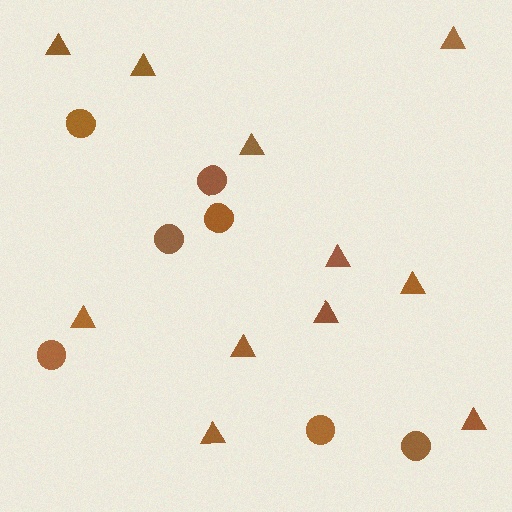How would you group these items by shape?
There are 2 groups: one group of circles (7) and one group of triangles (11).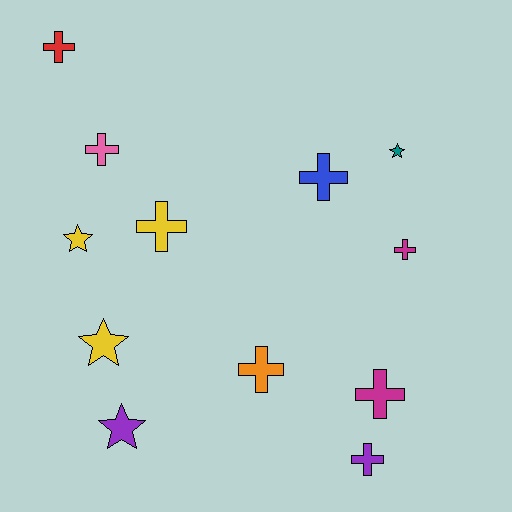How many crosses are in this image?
There are 8 crosses.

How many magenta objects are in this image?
There are 2 magenta objects.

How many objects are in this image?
There are 12 objects.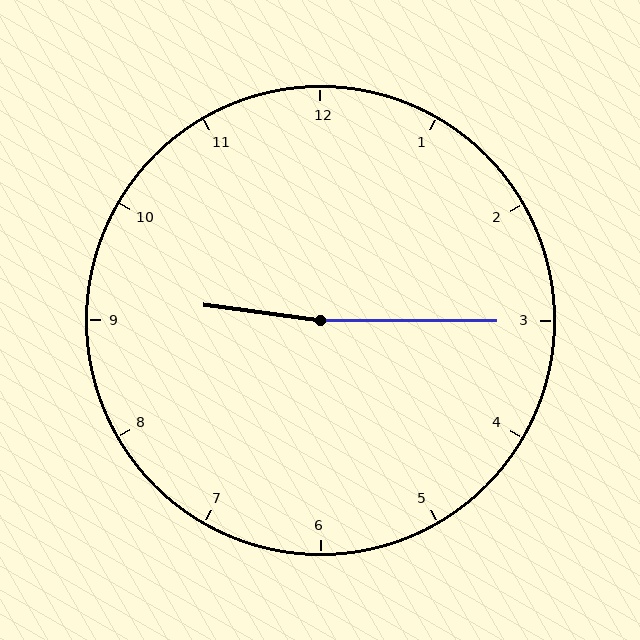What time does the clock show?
9:15.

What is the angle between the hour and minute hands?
Approximately 172 degrees.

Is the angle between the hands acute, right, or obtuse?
It is obtuse.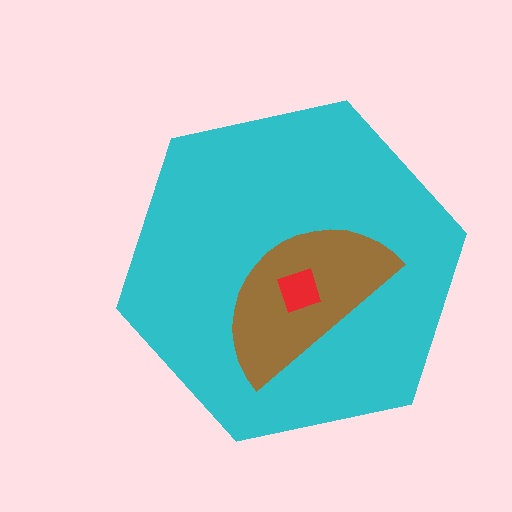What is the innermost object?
The red diamond.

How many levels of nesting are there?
3.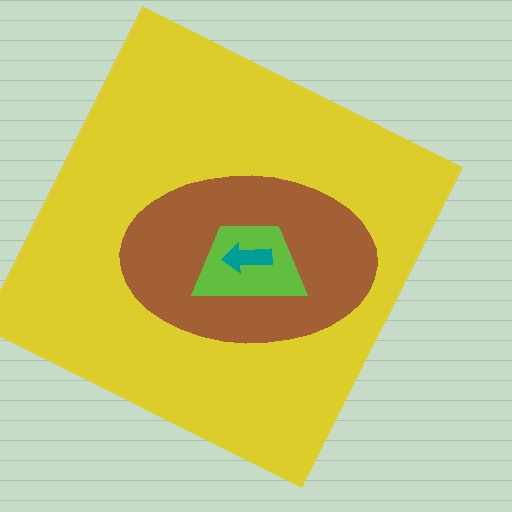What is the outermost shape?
The yellow square.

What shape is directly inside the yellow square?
The brown ellipse.